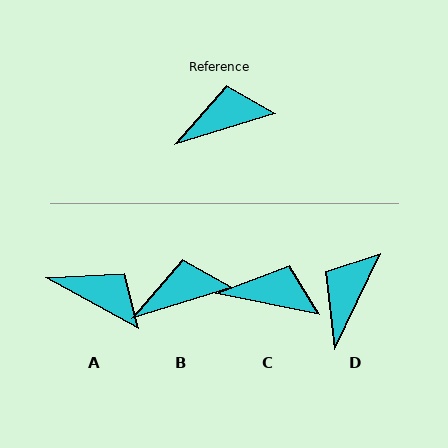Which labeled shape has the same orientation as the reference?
B.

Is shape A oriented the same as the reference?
No, it is off by about 46 degrees.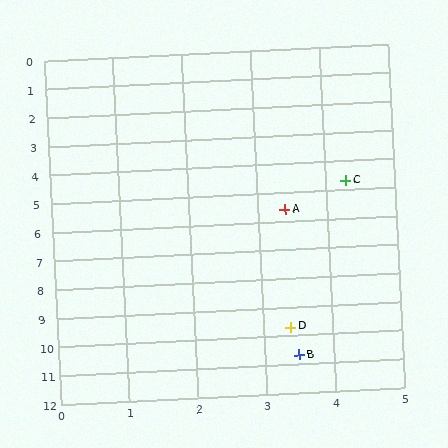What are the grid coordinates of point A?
Point A is at approximately (3.4, 5.6).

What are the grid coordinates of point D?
Point D is at approximately (3.4, 9.7).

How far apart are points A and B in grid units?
Points A and B are about 5.1 grid units apart.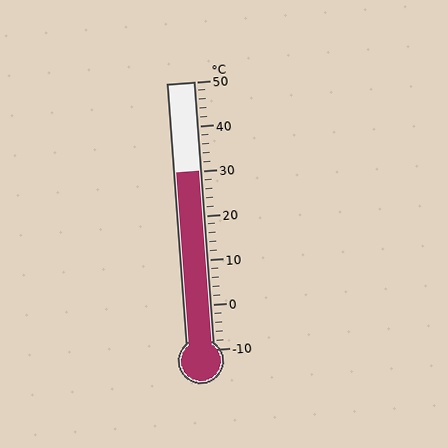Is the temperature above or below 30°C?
The temperature is at 30°C.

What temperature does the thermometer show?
The thermometer shows approximately 30°C.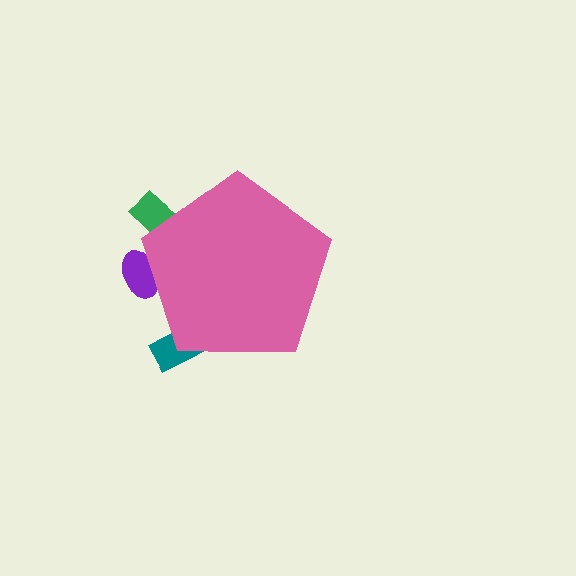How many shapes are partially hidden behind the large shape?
3 shapes are partially hidden.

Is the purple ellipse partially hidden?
Yes, the purple ellipse is partially hidden behind the pink pentagon.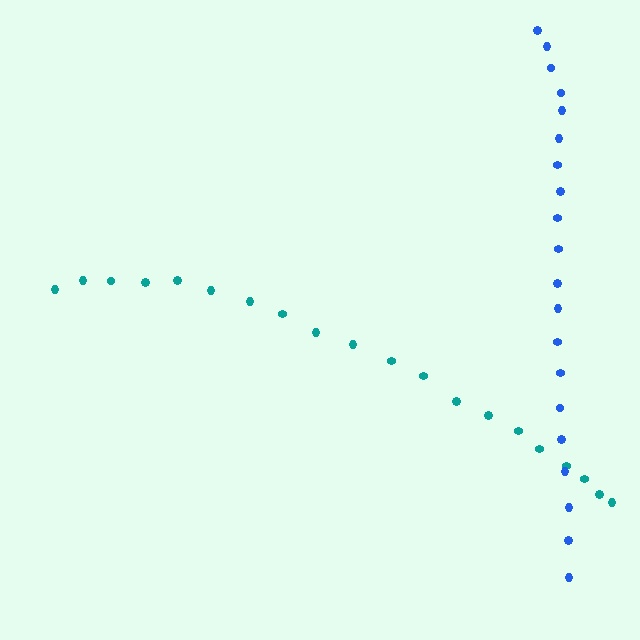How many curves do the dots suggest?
There are 2 distinct paths.